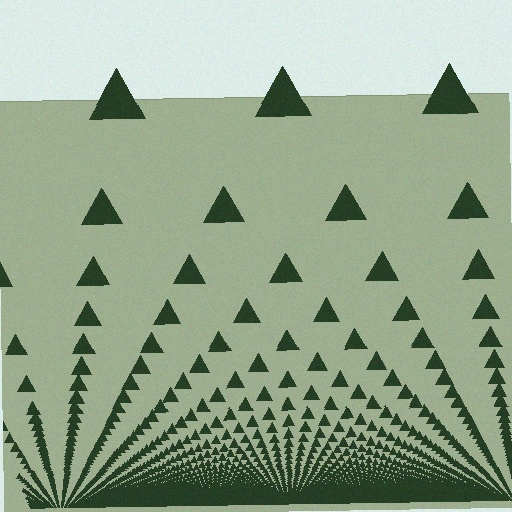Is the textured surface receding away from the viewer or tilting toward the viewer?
The surface appears to tilt toward the viewer. Texture elements get larger and sparser toward the top.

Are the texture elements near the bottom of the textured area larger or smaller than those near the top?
Smaller. The gradient is inverted — elements near the bottom are smaller and denser.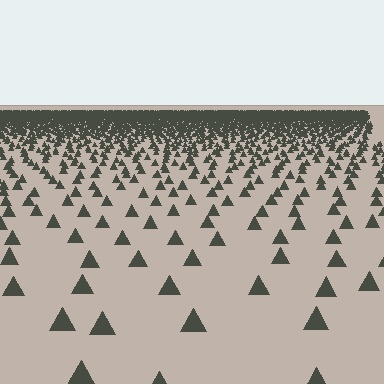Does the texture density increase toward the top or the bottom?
Density increases toward the top.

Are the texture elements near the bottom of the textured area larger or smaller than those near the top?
Larger. Near the bottom, elements are closer to the viewer and appear at a bigger on-screen size.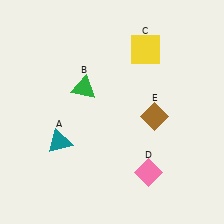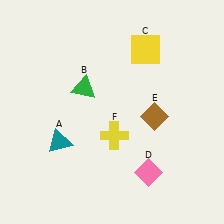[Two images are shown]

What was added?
A yellow cross (F) was added in Image 2.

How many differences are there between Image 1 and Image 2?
There is 1 difference between the two images.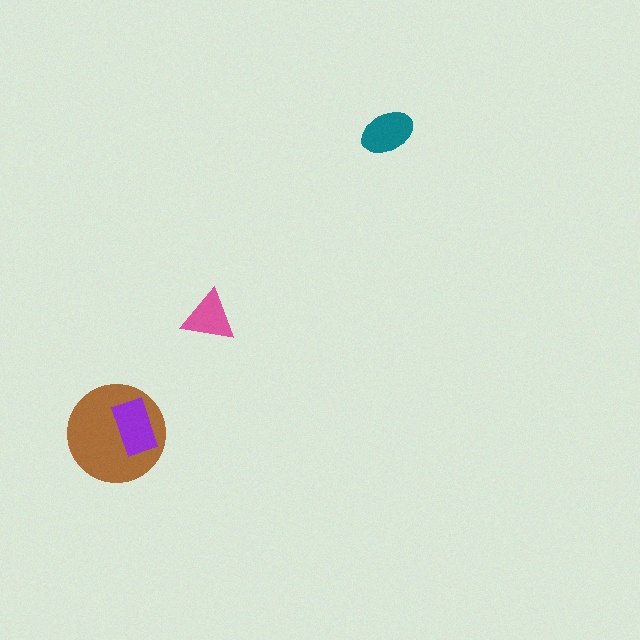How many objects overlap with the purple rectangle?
1 object overlaps with the purple rectangle.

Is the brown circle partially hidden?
Yes, it is partially covered by another shape.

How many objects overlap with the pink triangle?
0 objects overlap with the pink triangle.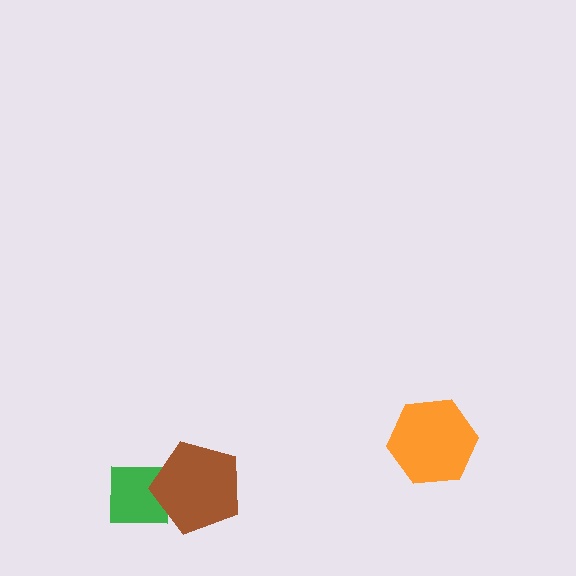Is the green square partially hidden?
Yes, it is partially covered by another shape.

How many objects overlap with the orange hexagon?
0 objects overlap with the orange hexagon.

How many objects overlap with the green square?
1 object overlaps with the green square.